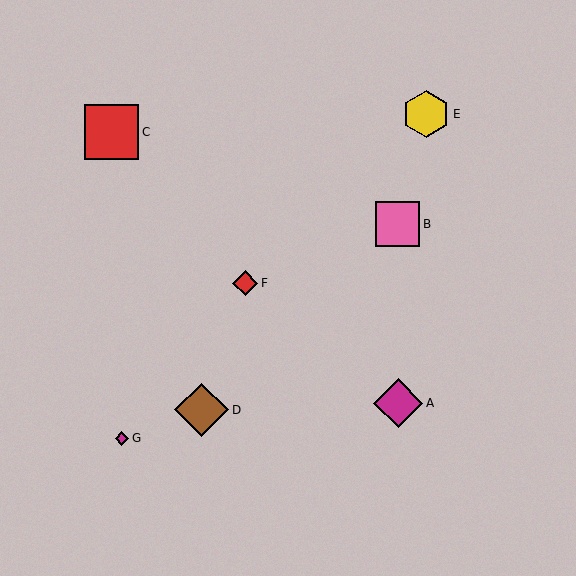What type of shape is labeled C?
Shape C is a red square.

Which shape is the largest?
The red square (labeled C) is the largest.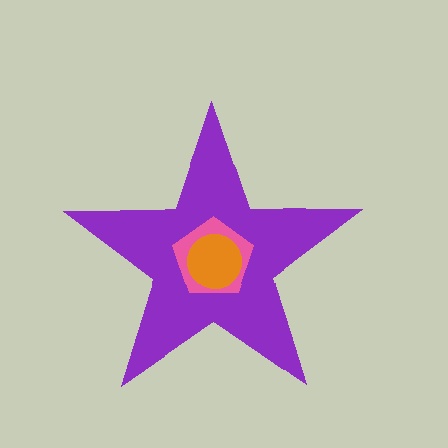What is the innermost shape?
The orange circle.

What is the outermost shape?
The purple star.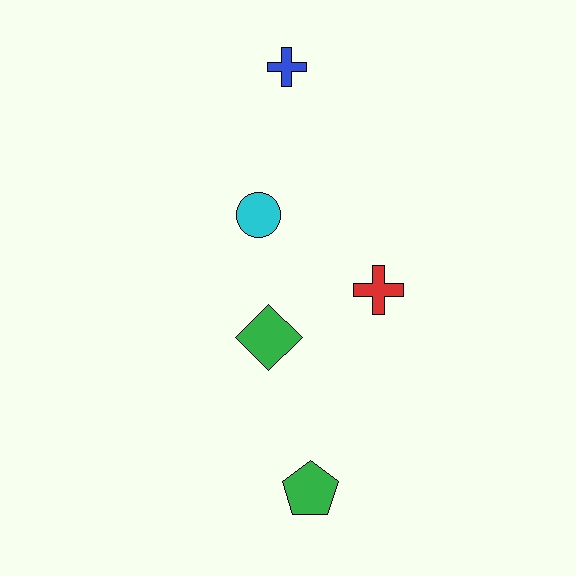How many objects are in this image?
There are 5 objects.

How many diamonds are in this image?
There is 1 diamond.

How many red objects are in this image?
There is 1 red object.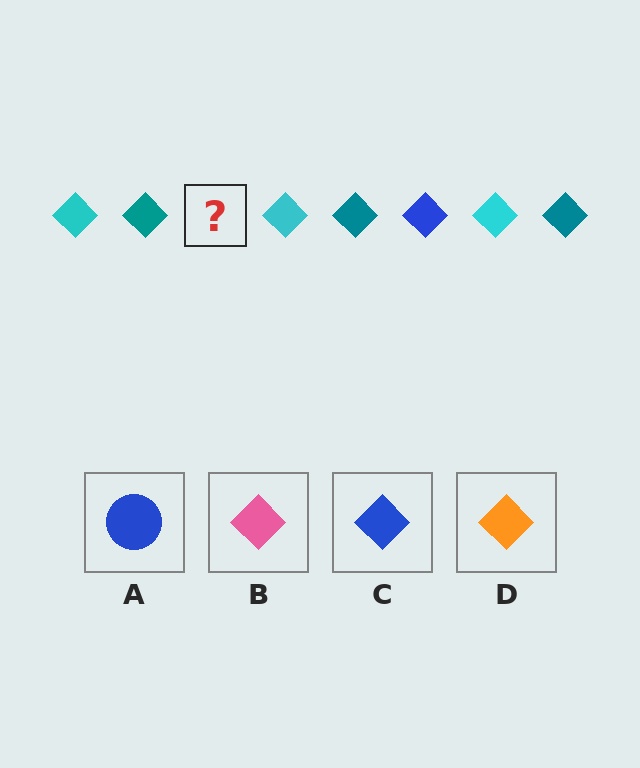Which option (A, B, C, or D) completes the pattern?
C.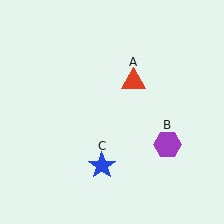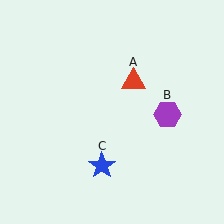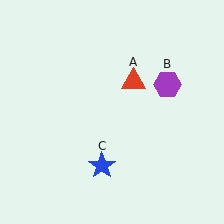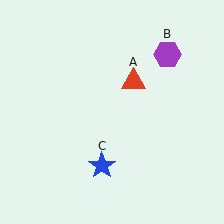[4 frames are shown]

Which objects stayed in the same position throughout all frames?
Red triangle (object A) and blue star (object C) remained stationary.